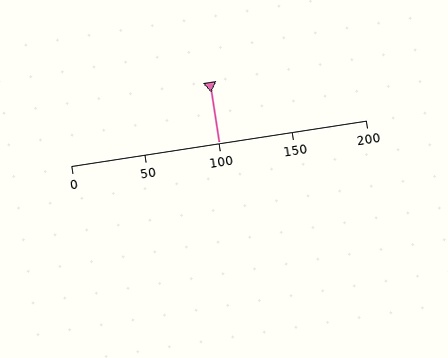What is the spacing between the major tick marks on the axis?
The major ticks are spaced 50 apart.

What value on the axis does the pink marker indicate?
The marker indicates approximately 100.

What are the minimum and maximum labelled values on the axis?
The axis runs from 0 to 200.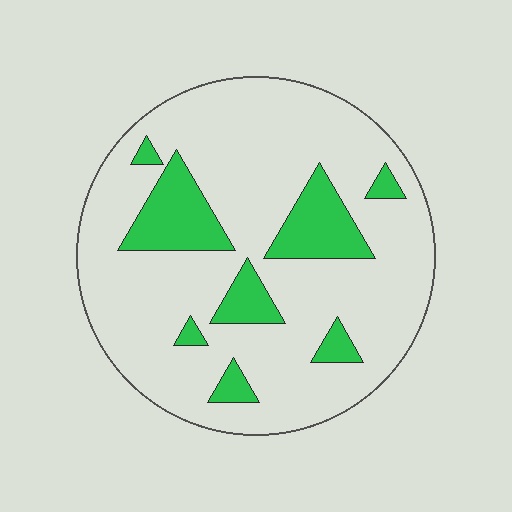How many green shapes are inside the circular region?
8.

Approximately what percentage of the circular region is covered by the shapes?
Approximately 20%.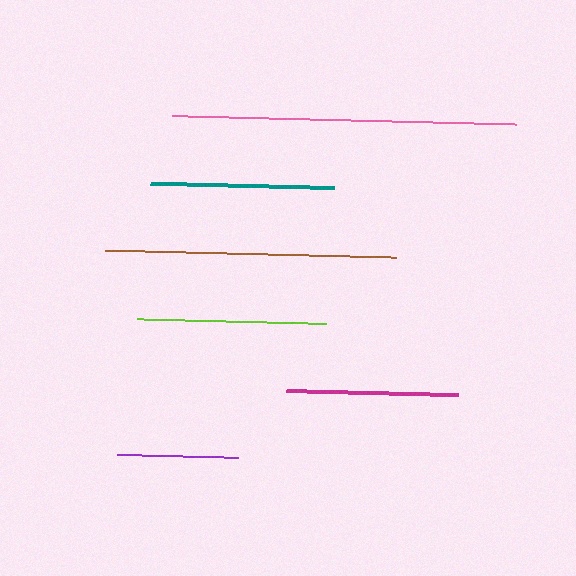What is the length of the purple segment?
The purple segment is approximately 121 pixels long.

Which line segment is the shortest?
The purple line is the shortest at approximately 121 pixels.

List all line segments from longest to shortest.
From longest to shortest: pink, brown, lime, teal, magenta, purple.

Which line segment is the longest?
The pink line is the longest at approximately 345 pixels.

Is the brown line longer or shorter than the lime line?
The brown line is longer than the lime line.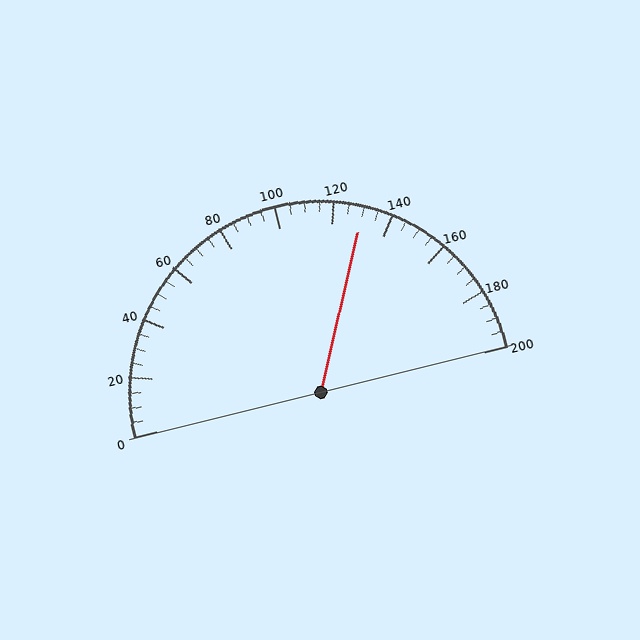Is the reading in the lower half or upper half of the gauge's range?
The reading is in the upper half of the range (0 to 200).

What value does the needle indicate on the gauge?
The needle indicates approximately 130.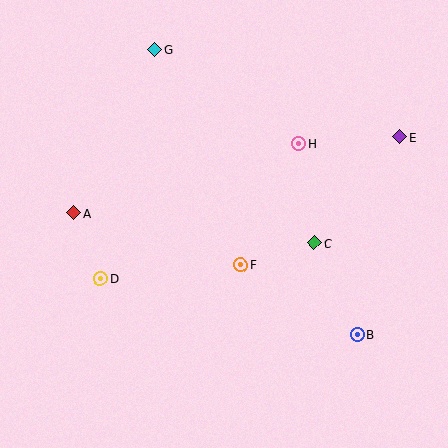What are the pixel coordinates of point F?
Point F is at (241, 264).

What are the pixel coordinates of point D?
Point D is at (100, 279).